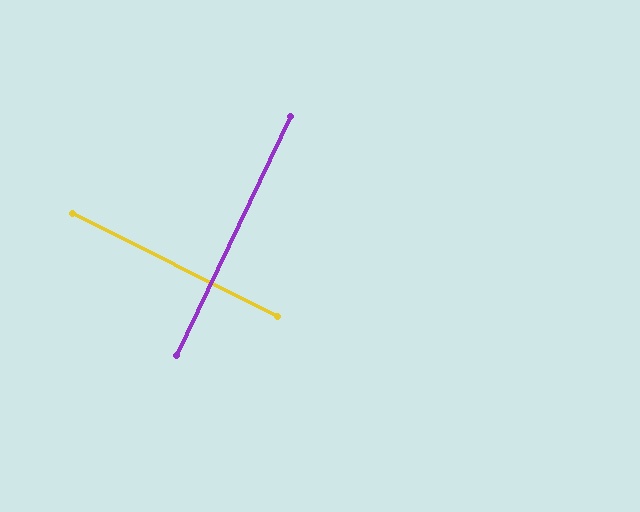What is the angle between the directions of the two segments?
Approximately 89 degrees.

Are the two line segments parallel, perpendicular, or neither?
Perpendicular — they meet at approximately 89°.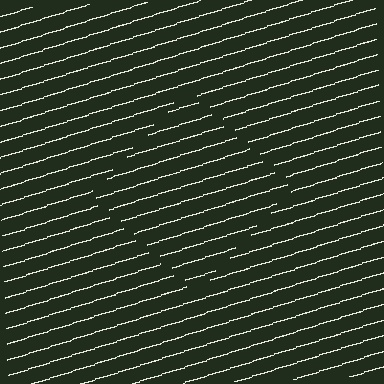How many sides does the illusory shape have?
4 sides — the line-ends trace a square.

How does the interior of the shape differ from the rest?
The interior of the shape contains the same grating, shifted by half a period — the contour is defined by the phase discontinuity where line-ends from the inner and outer gratings abut.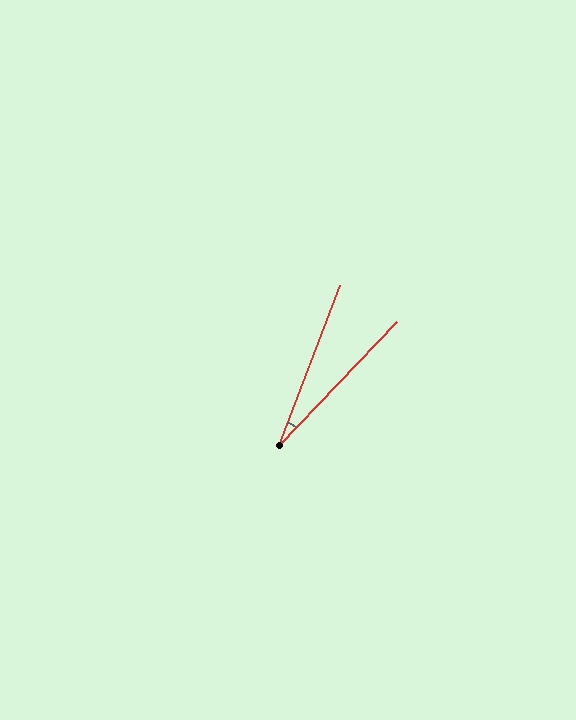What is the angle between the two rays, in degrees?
Approximately 23 degrees.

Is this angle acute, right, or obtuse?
It is acute.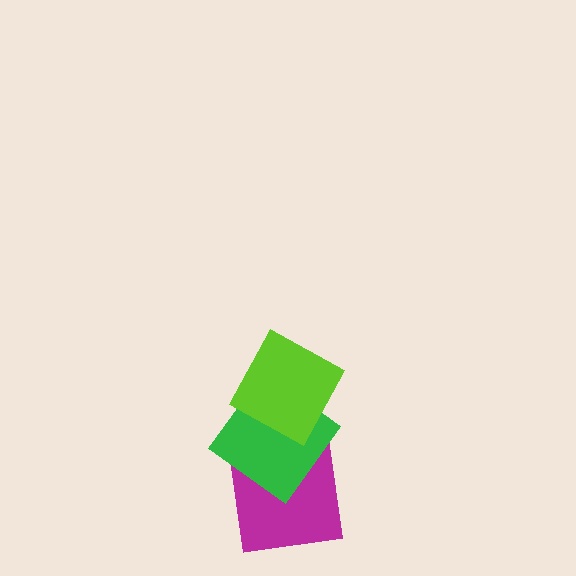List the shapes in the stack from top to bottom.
From top to bottom: the lime square, the green diamond, the magenta square.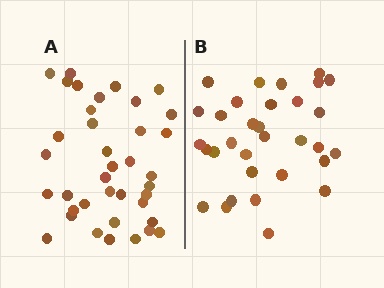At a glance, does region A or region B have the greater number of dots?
Region A (the left region) has more dots.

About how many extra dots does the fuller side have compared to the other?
Region A has about 6 more dots than region B.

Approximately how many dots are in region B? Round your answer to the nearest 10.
About 30 dots. (The exact count is 32, which rounds to 30.)